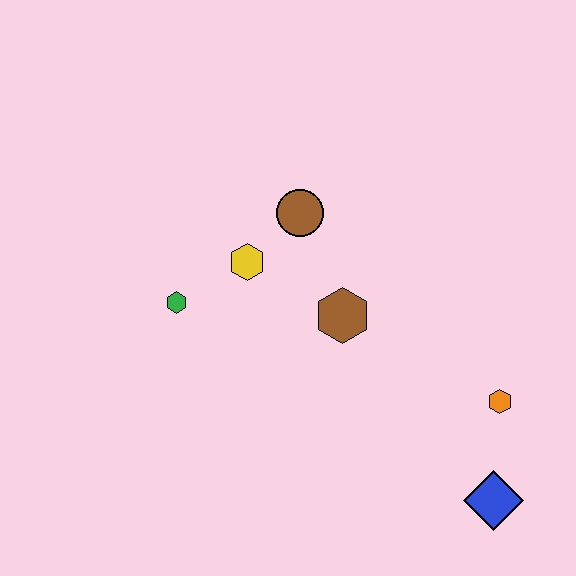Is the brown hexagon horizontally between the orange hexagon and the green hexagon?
Yes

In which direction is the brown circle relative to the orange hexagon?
The brown circle is to the left of the orange hexagon.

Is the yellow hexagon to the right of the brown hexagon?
No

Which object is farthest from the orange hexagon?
The green hexagon is farthest from the orange hexagon.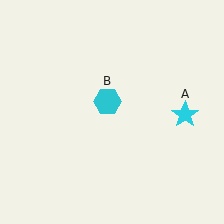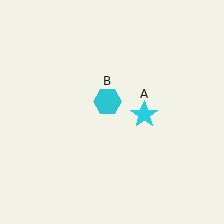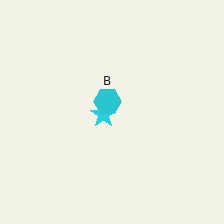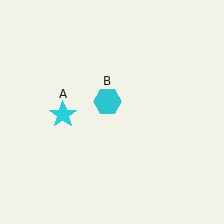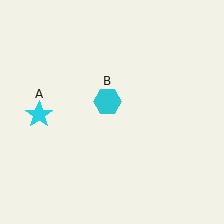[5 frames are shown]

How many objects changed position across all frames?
1 object changed position: cyan star (object A).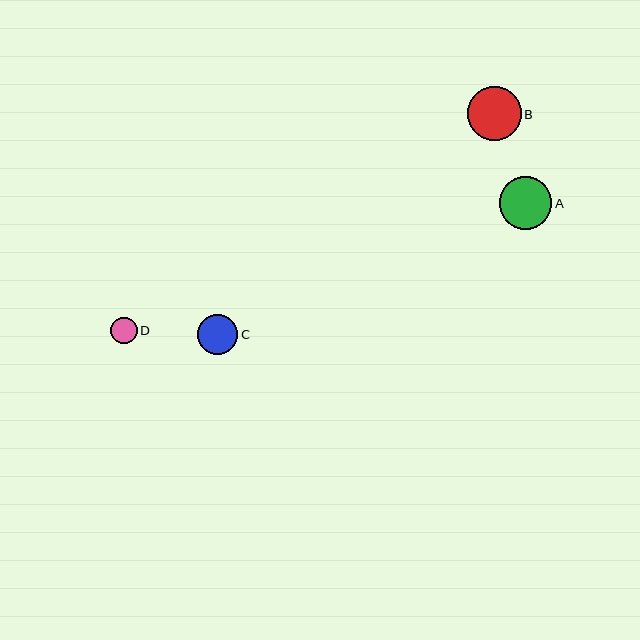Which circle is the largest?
Circle B is the largest with a size of approximately 53 pixels.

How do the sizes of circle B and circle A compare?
Circle B and circle A are approximately the same size.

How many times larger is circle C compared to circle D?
Circle C is approximately 1.5 times the size of circle D.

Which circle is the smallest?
Circle D is the smallest with a size of approximately 26 pixels.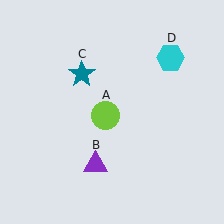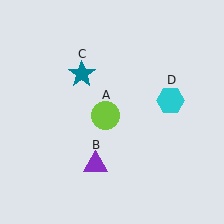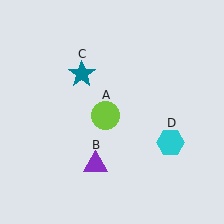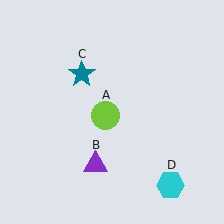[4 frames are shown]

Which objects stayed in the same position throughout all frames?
Lime circle (object A) and purple triangle (object B) and teal star (object C) remained stationary.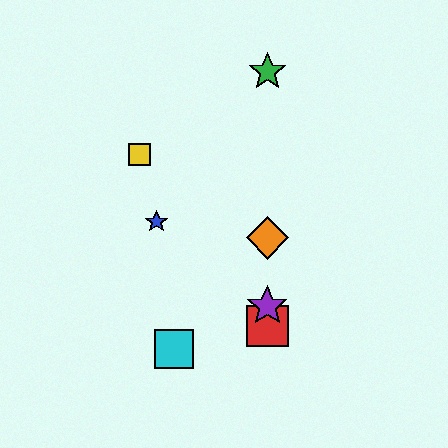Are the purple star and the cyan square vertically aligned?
No, the purple star is at x≈267 and the cyan square is at x≈174.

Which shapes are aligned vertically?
The red square, the green star, the purple star, the orange diamond are aligned vertically.